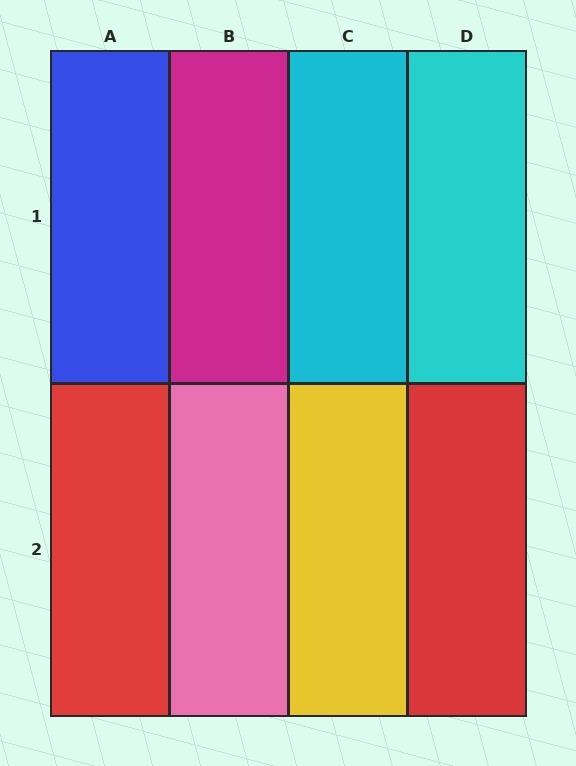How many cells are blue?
1 cell is blue.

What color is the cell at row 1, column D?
Cyan.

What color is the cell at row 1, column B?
Magenta.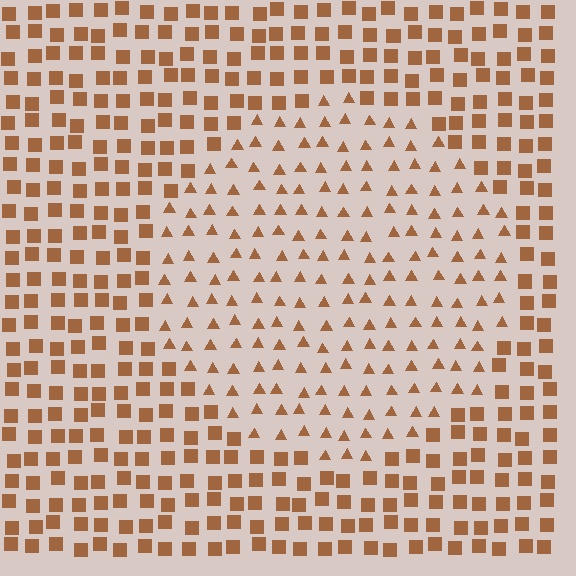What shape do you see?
I see a circle.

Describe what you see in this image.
The image is filled with small brown elements arranged in a uniform grid. A circle-shaped region contains triangles, while the surrounding area contains squares. The boundary is defined purely by the change in element shape.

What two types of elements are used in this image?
The image uses triangles inside the circle region and squares outside it.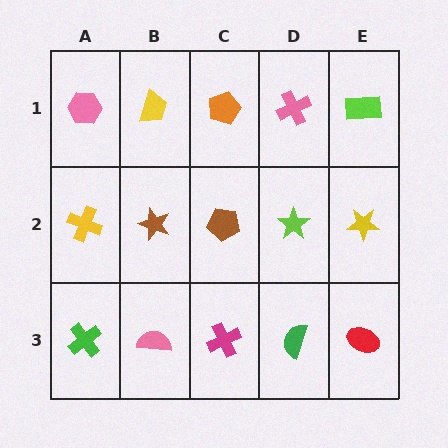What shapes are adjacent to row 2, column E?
A lime rectangle (row 1, column E), a red ellipse (row 3, column E), a lime star (row 2, column D).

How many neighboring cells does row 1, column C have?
3.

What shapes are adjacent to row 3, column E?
A yellow star (row 2, column E), a green semicircle (row 3, column D).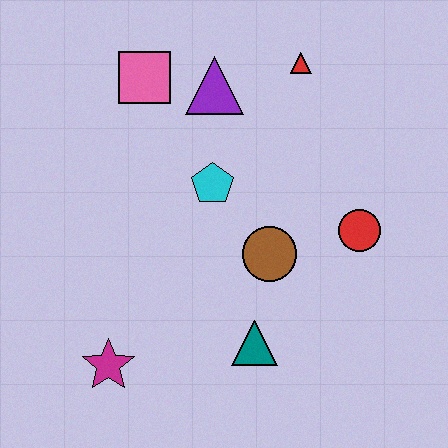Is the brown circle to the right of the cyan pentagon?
Yes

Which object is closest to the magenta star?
The teal triangle is closest to the magenta star.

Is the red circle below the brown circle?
No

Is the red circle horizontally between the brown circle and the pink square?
No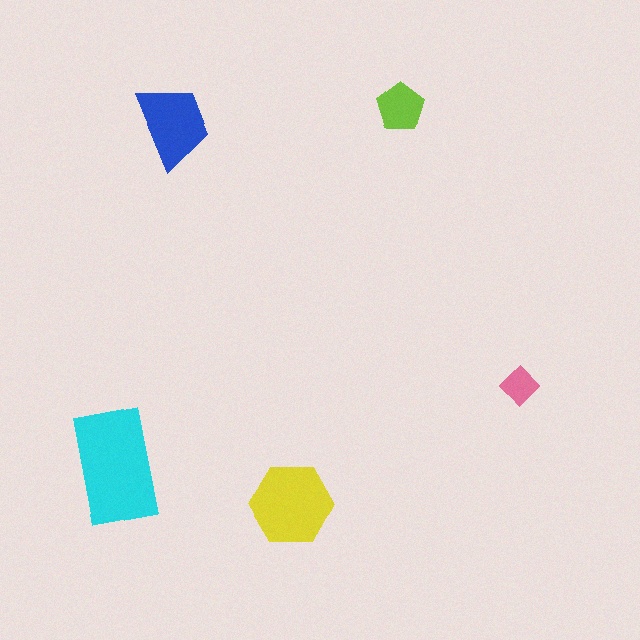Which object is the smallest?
The pink diamond.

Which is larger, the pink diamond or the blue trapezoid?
The blue trapezoid.